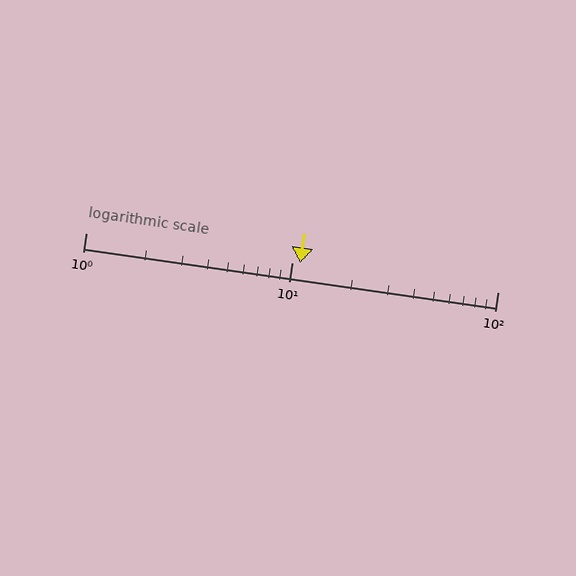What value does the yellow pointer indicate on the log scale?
The pointer indicates approximately 11.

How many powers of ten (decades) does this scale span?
The scale spans 2 decades, from 1 to 100.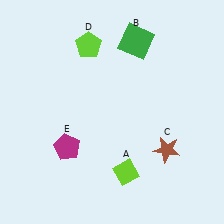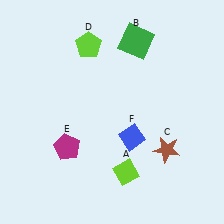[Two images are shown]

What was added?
A blue diamond (F) was added in Image 2.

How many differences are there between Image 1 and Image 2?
There is 1 difference between the two images.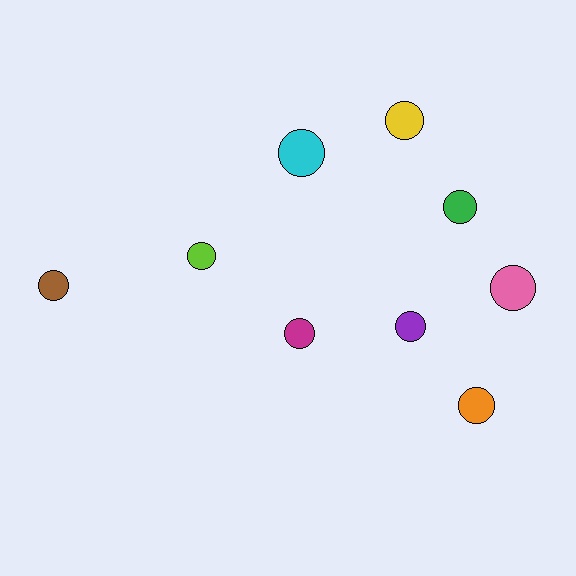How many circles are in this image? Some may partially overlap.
There are 9 circles.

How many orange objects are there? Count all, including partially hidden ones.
There is 1 orange object.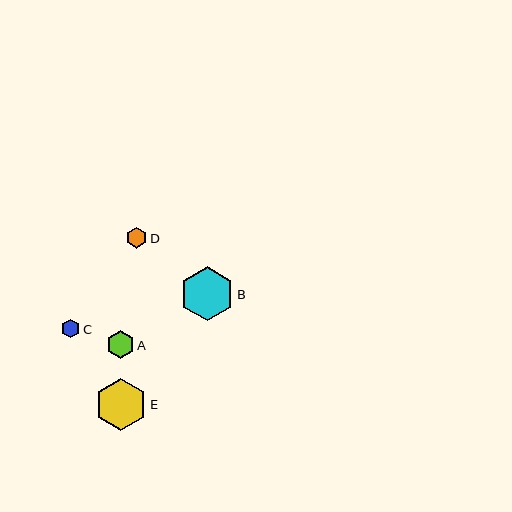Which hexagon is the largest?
Hexagon B is the largest with a size of approximately 54 pixels.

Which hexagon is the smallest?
Hexagon C is the smallest with a size of approximately 19 pixels.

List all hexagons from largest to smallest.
From largest to smallest: B, E, A, D, C.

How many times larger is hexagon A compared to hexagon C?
Hexagon A is approximately 1.5 times the size of hexagon C.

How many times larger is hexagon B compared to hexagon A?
Hexagon B is approximately 2.0 times the size of hexagon A.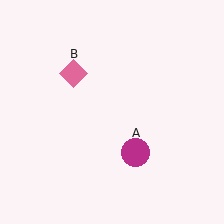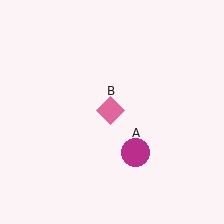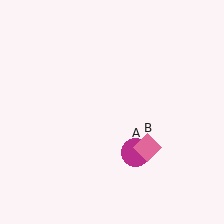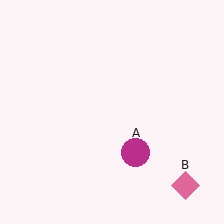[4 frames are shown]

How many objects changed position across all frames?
1 object changed position: pink diamond (object B).